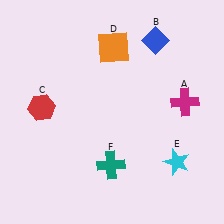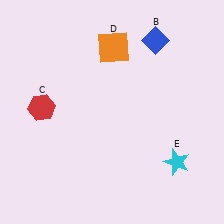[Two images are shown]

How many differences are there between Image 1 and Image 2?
There are 2 differences between the two images.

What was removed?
The magenta cross (A), the teal cross (F) were removed in Image 2.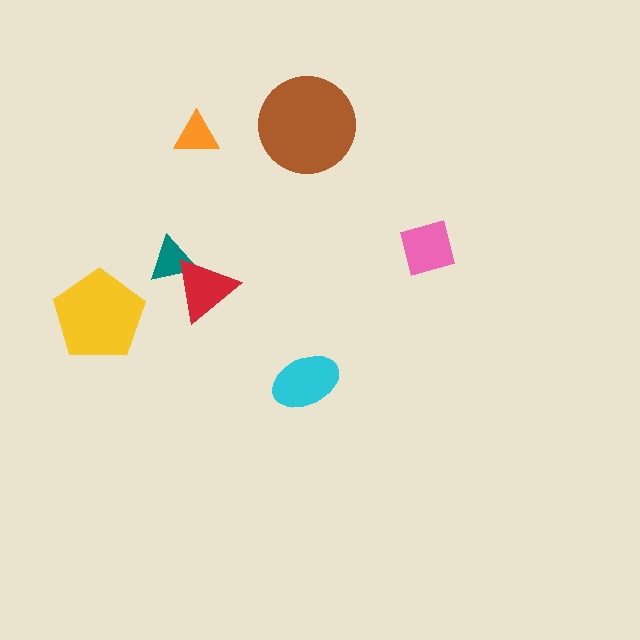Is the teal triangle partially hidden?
Yes, it is partially covered by another shape.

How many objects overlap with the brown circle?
0 objects overlap with the brown circle.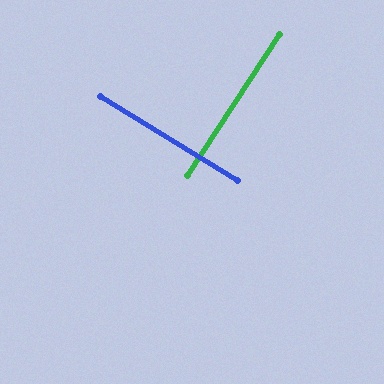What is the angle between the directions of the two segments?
Approximately 88 degrees.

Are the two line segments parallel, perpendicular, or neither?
Perpendicular — they meet at approximately 88°.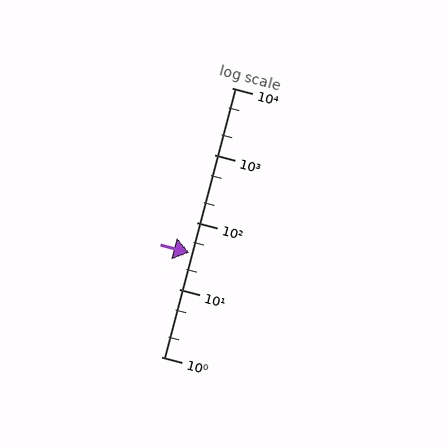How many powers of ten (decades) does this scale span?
The scale spans 4 decades, from 1 to 10000.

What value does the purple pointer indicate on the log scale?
The pointer indicates approximately 35.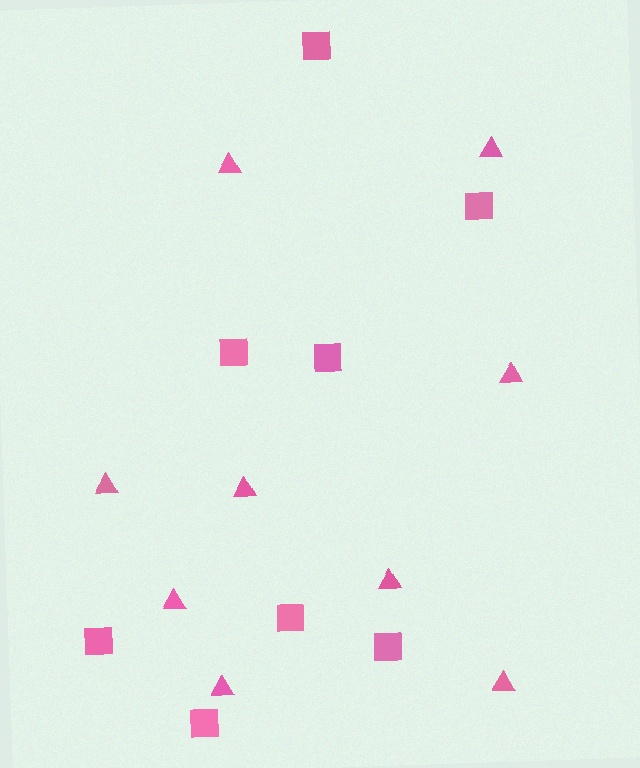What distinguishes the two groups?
There are 2 groups: one group of squares (8) and one group of triangles (9).